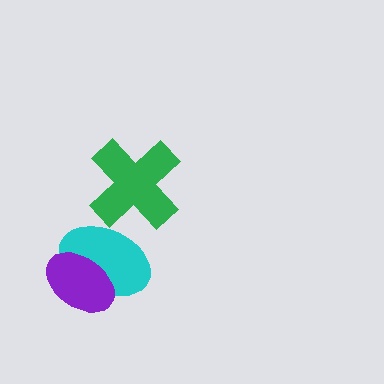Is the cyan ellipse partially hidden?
Yes, it is partially covered by another shape.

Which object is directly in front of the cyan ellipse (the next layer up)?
The purple ellipse is directly in front of the cyan ellipse.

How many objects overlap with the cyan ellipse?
2 objects overlap with the cyan ellipse.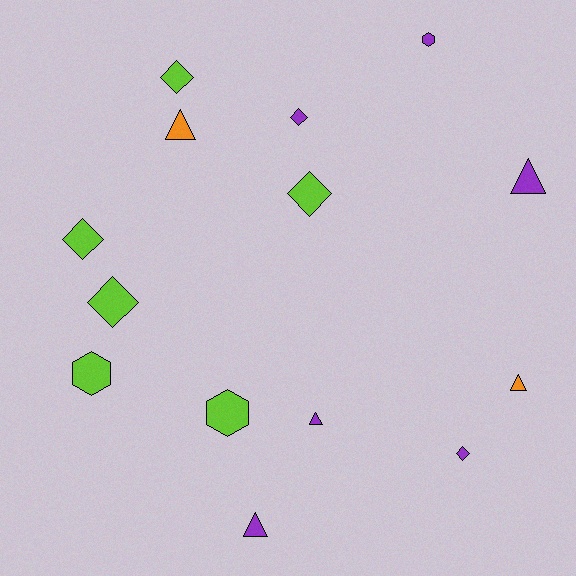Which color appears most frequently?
Lime, with 6 objects.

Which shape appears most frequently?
Diamond, with 6 objects.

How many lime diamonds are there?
There are 4 lime diamonds.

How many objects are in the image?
There are 14 objects.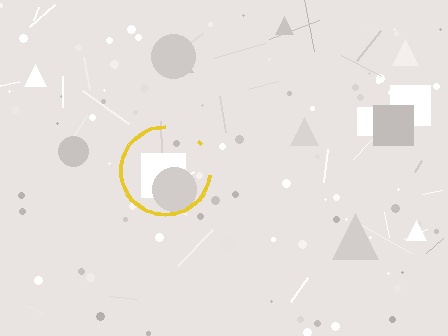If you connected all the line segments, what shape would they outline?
They would outline a circle.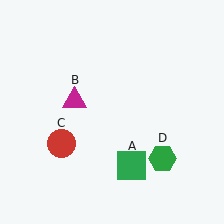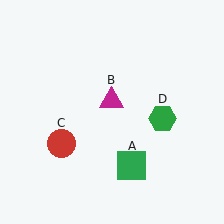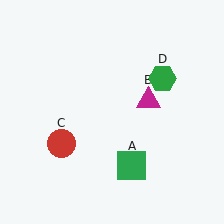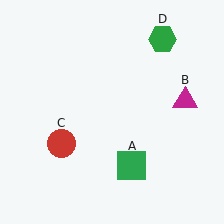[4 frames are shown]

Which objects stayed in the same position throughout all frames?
Green square (object A) and red circle (object C) remained stationary.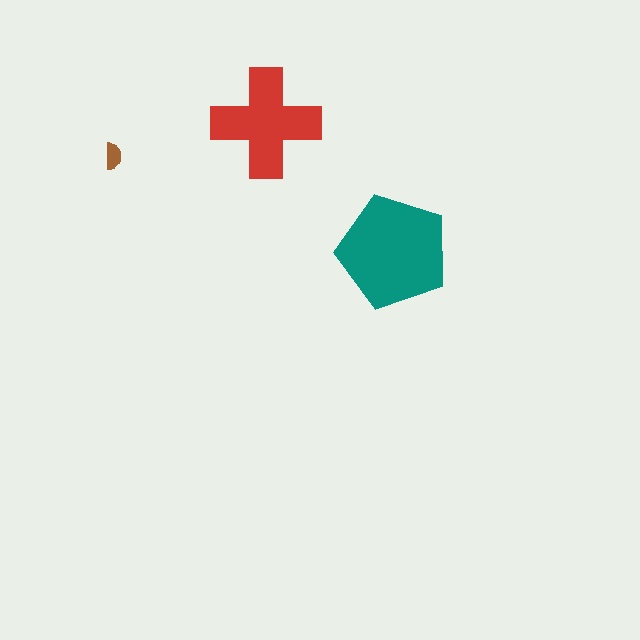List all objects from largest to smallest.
The teal pentagon, the red cross, the brown semicircle.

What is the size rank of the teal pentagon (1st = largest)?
1st.